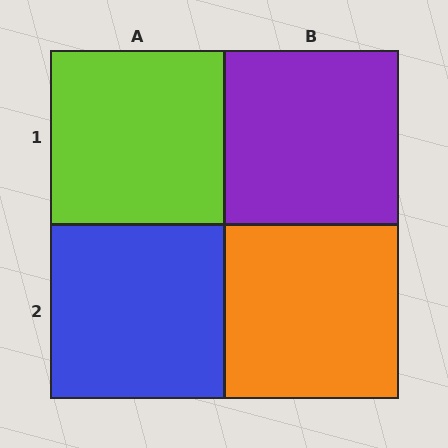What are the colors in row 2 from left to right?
Blue, orange.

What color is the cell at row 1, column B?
Purple.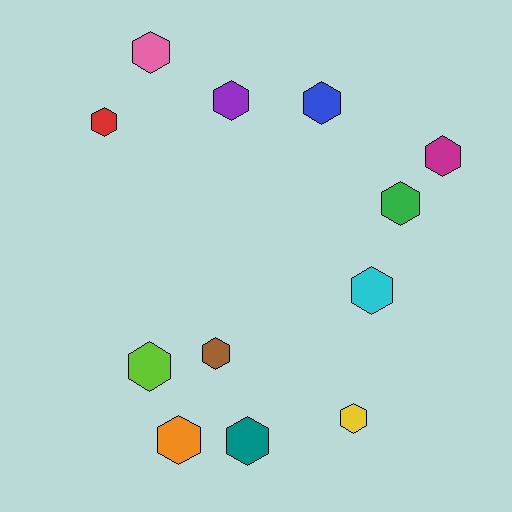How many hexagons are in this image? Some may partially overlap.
There are 12 hexagons.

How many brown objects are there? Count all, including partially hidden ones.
There is 1 brown object.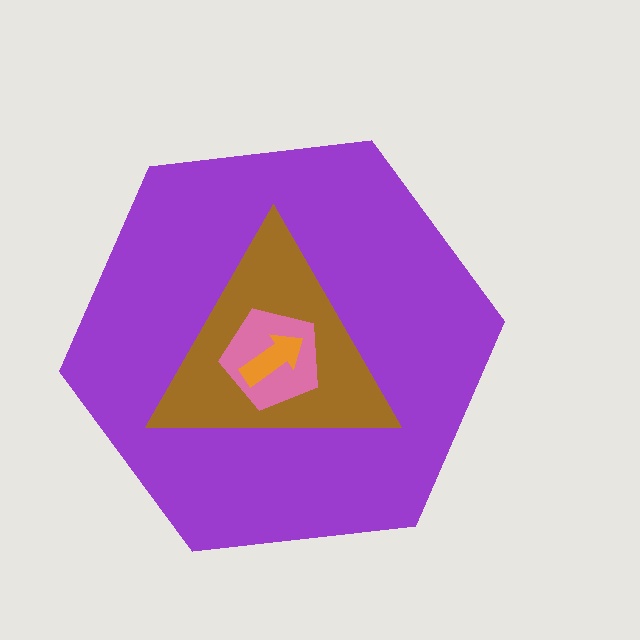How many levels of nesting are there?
4.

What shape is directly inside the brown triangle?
The pink pentagon.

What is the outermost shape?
The purple hexagon.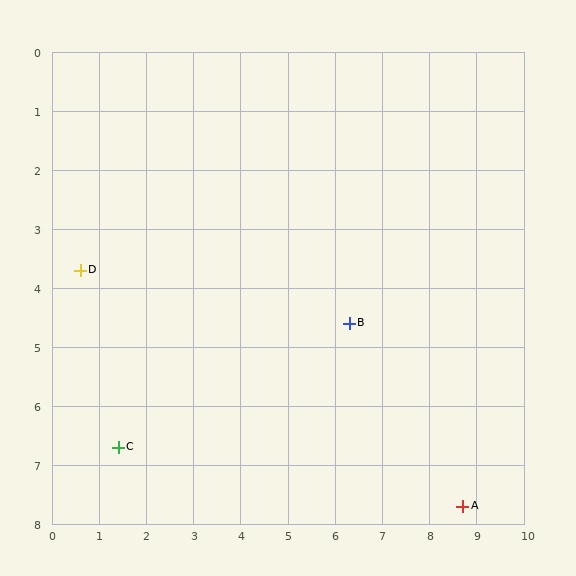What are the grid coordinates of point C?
Point C is at approximately (1.4, 6.7).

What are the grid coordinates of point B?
Point B is at approximately (6.3, 4.6).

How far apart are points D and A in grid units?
Points D and A are about 9.0 grid units apart.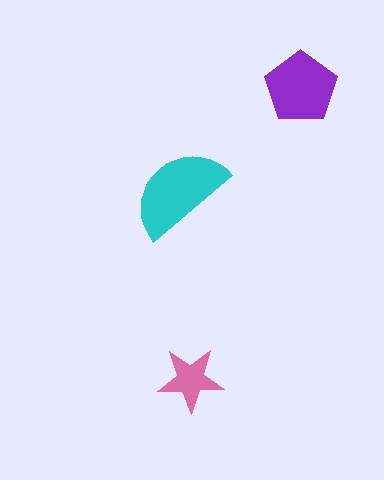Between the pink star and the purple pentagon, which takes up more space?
The purple pentagon.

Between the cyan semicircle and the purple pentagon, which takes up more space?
The cyan semicircle.